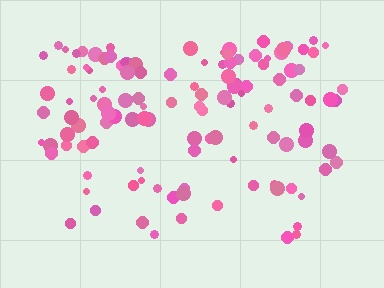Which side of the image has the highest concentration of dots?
The top.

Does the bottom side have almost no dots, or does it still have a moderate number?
Still a moderate number, just noticeably fewer than the top.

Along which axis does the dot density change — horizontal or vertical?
Vertical.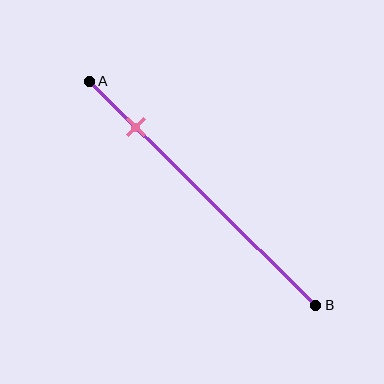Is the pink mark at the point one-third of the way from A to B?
No, the mark is at about 20% from A, not at the 33% one-third point.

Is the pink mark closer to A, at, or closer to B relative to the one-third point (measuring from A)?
The pink mark is closer to point A than the one-third point of segment AB.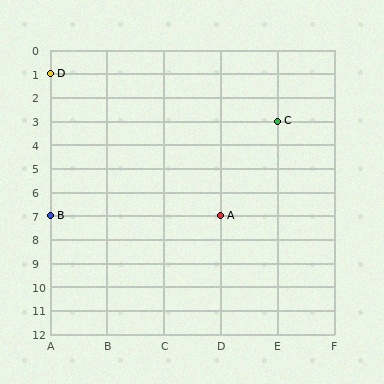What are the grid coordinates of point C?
Point C is at grid coordinates (E, 3).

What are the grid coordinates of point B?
Point B is at grid coordinates (A, 7).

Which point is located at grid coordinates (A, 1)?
Point D is at (A, 1).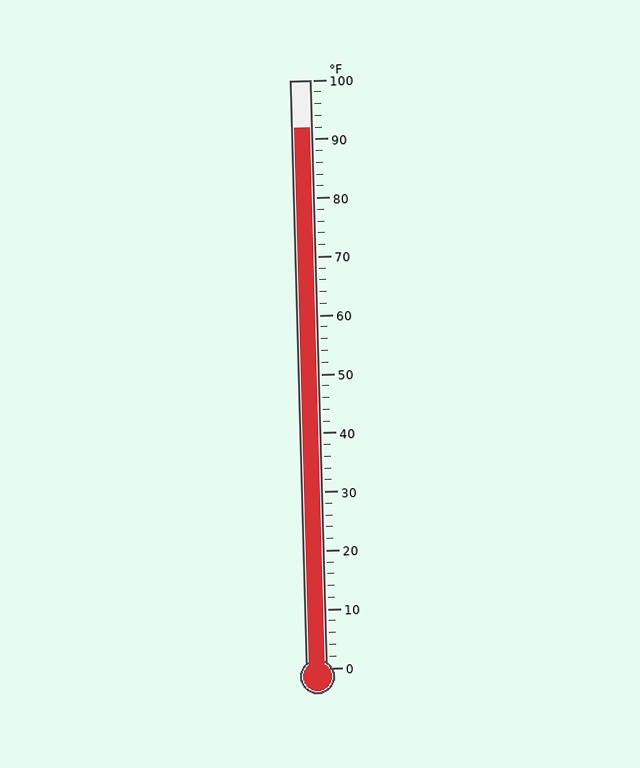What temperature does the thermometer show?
The thermometer shows approximately 92°F.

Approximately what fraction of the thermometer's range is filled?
The thermometer is filled to approximately 90% of its range.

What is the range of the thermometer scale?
The thermometer scale ranges from 0°F to 100°F.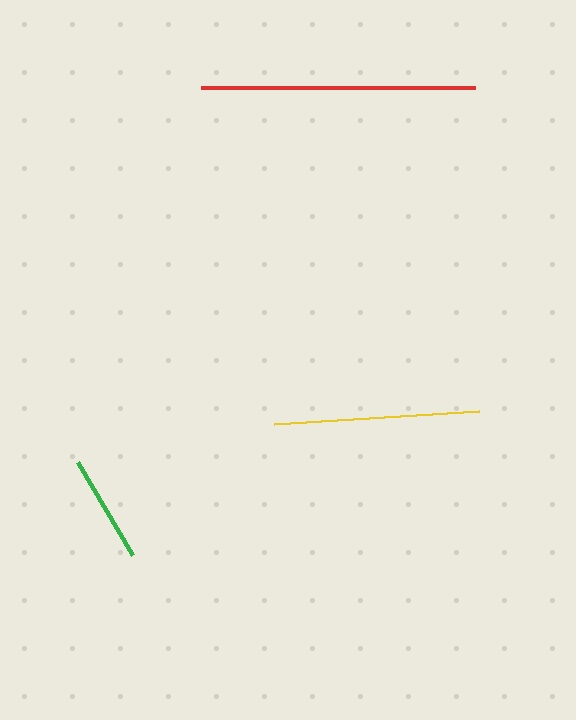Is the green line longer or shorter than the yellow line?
The yellow line is longer than the green line.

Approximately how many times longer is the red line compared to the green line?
The red line is approximately 2.5 times the length of the green line.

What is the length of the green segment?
The green segment is approximately 109 pixels long.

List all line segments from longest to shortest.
From longest to shortest: red, yellow, green.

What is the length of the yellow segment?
The yellow segment is approximately 206 pixels long.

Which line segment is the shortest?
The green line is the shortest at approximately 109 pixels.